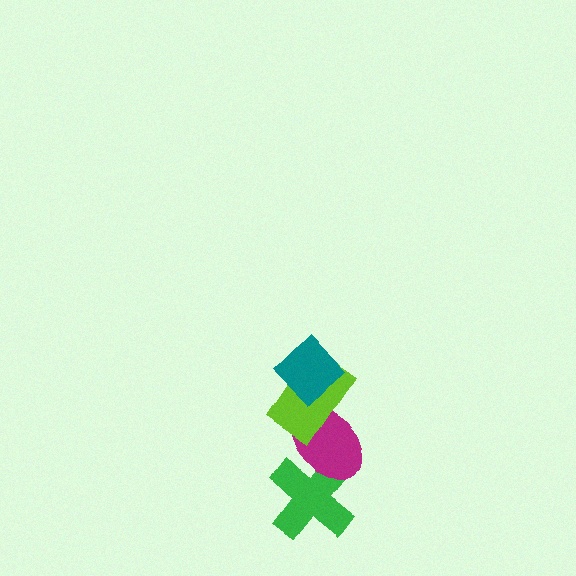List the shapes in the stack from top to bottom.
From top to bottom: the teal diamond, the lime rectangle, the magenta ellipse, the green cross.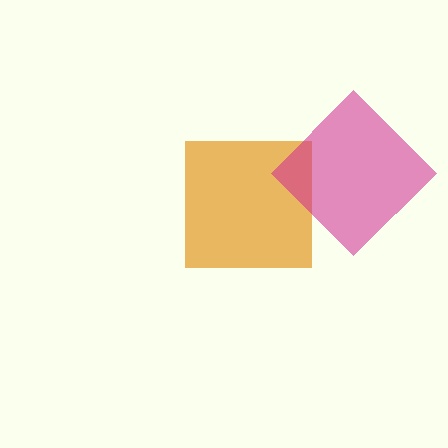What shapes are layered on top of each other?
The layered shapes are: an orange square, a magenta diamond.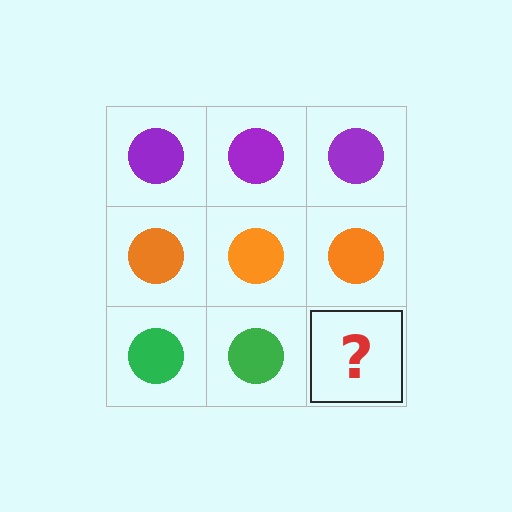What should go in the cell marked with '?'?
The missing cell should contain a green circle.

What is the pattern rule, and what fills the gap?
The rule is that each row has a consistent color. The gap should be filled with a green circle.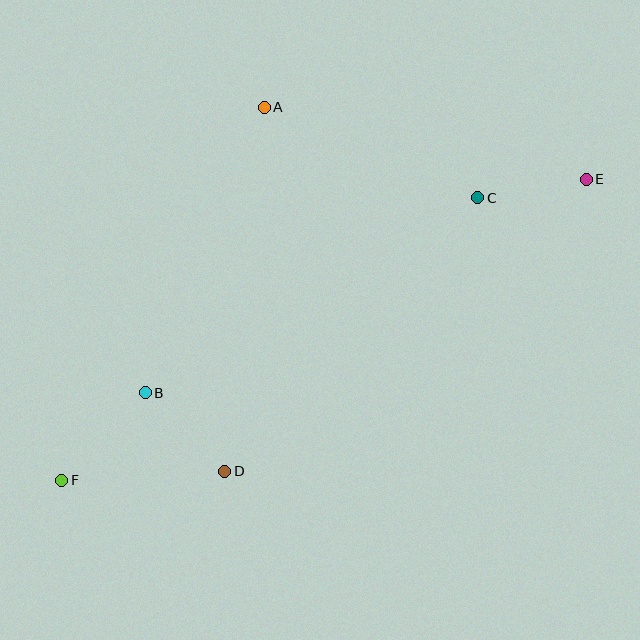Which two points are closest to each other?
Points C and E are closest to each other.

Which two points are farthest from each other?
Points E and F are farthest from each other.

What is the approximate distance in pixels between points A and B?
The distance between A and B is approximately 309 pixels.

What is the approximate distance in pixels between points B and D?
The distance between B and D is approximately 112 pixels.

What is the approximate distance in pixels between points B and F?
The distance between B and F is approximately 121 pixels.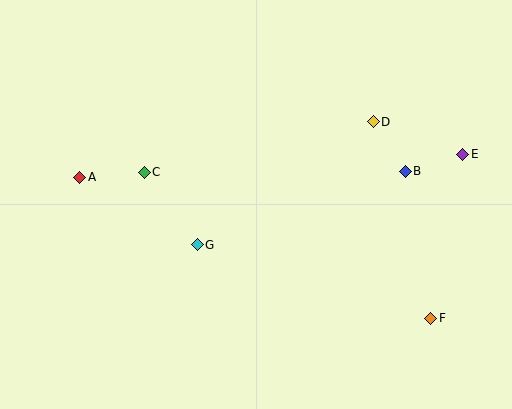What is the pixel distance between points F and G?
The distance between F and G is 245 pixels.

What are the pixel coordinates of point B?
Point B is at (405, 171).